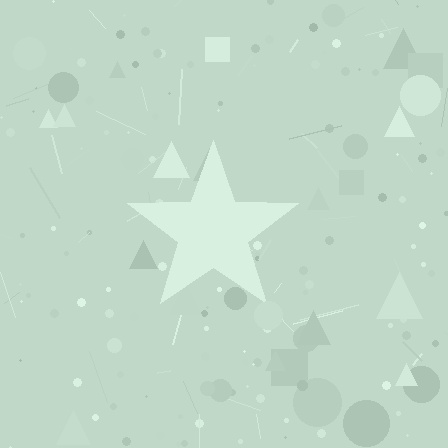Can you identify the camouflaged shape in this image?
The camouflaged shape is a star.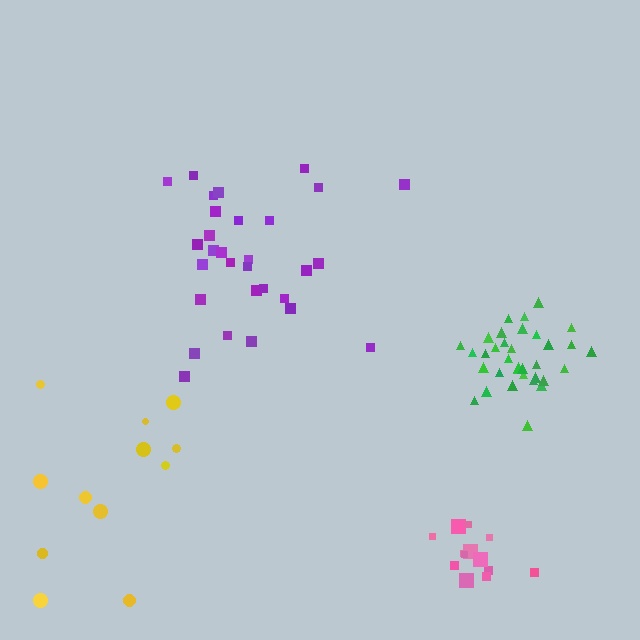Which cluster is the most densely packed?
Green.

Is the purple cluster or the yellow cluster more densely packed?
Purple.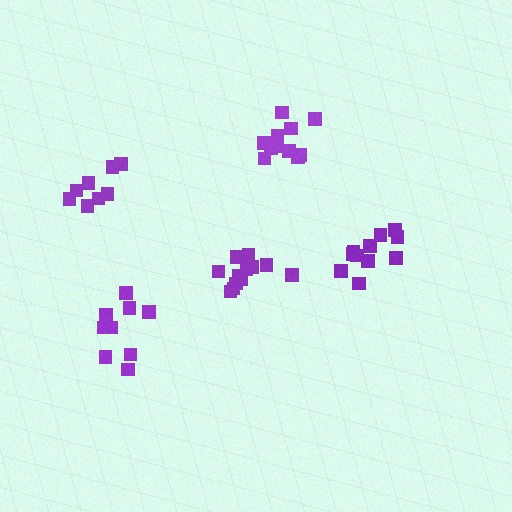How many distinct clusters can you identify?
There are 5 distinct clusters.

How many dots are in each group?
Group 1: 11 dots, Group 2: 8 dots, Group 3: 12 dots, Group 4: 9 dots, Group 5: 11 dots (51 total).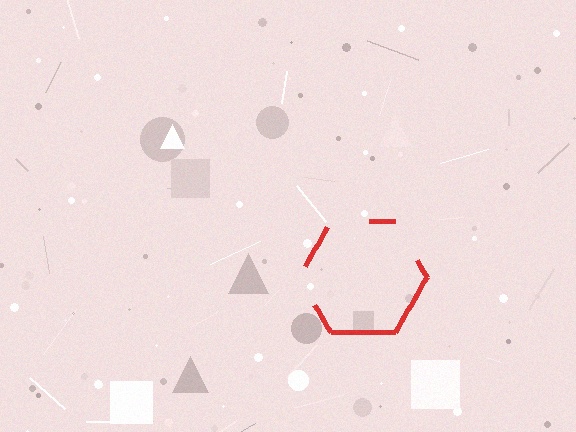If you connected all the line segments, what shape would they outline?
They would outline a hexagon.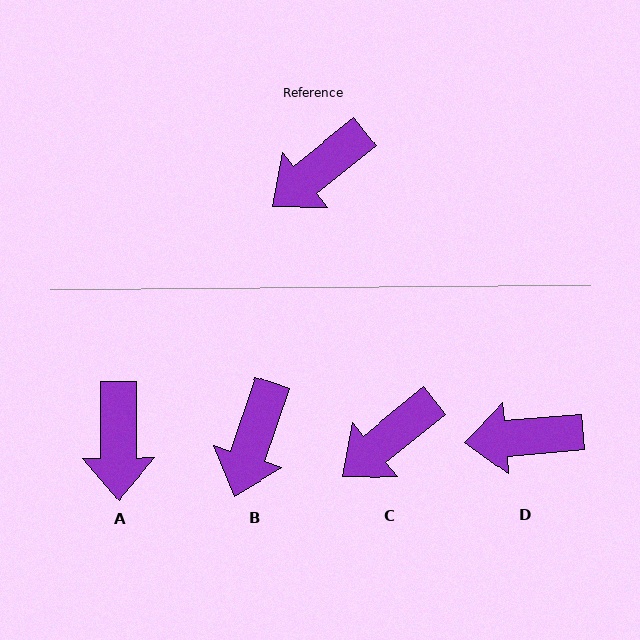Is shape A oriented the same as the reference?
No, it is off by about 51 degrees.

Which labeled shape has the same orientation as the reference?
C.